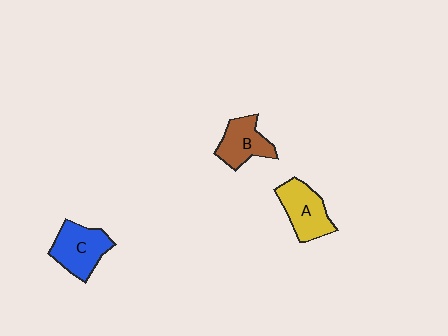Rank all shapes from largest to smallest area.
From largest to smallest: C (blue), A (yellow), B (brown).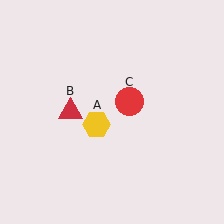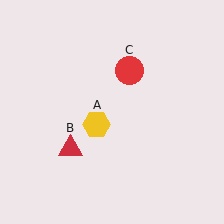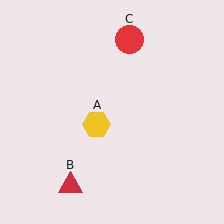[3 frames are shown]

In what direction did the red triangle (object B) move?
The red triangle (object B) moved down.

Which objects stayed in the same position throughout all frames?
Yellow hexagon (object A) remained stationary.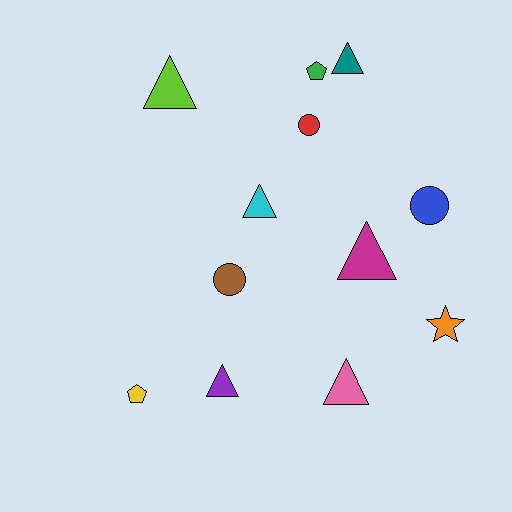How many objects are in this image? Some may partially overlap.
There are 12 objects.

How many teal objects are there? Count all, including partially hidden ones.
There is 1 teal object.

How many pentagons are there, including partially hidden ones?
There are 2 pentagons.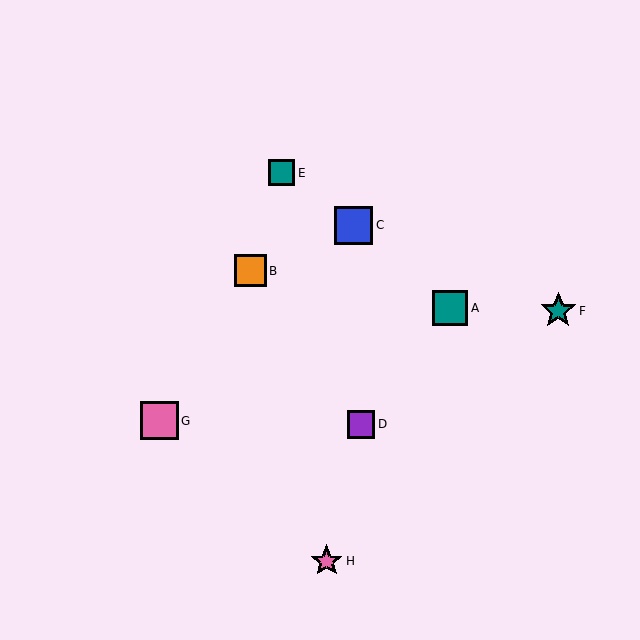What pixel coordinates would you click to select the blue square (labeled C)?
Click at (354, 225) to select the blue square C.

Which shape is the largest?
The blue square (labeled C) is the largest.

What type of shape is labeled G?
Shape G is a pink square.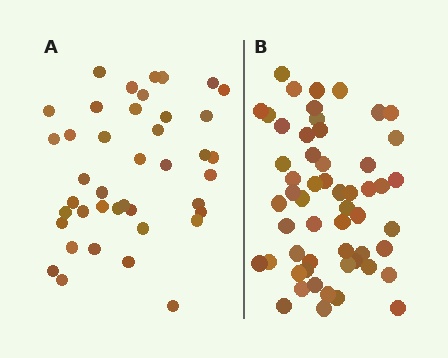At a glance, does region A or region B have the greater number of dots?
Region B (the right region) has more dots.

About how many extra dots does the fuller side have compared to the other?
Region B has approximately 15 more dots than region A.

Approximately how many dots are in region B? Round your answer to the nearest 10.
About 60 dots. (The exact count is 55, which rounds to 60.)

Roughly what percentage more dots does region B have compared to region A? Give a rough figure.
About 35% more.